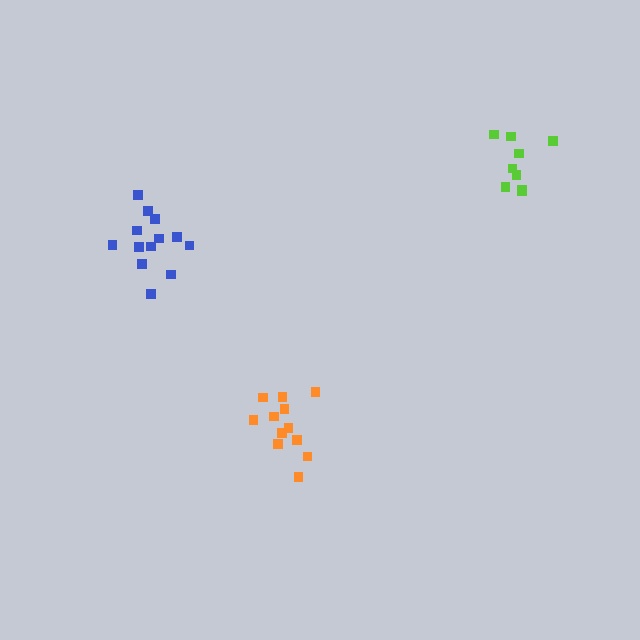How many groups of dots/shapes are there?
There are 3 groups.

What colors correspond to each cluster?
The clusters are colored: orange, lime, blue.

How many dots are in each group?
Group 1: 12 dots, Group 2: 9 dots, Group 3: 13 dots (34 total).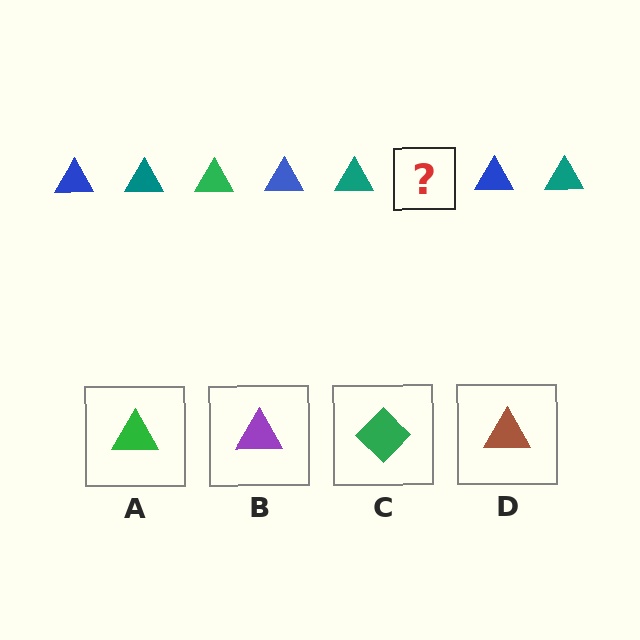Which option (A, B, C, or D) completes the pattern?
A.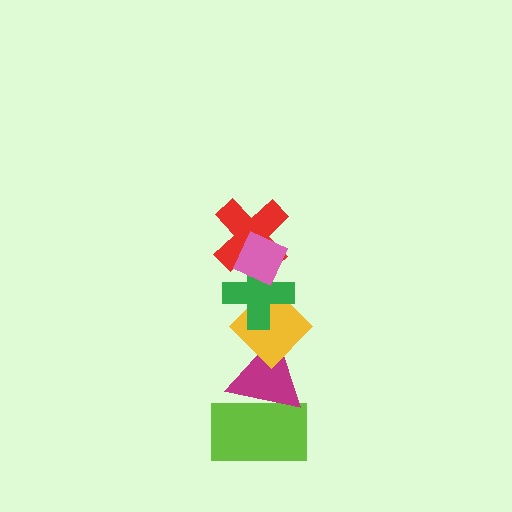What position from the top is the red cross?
The red cross is 2nd from the top.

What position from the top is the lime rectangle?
The lime rectangle is 6th from the top.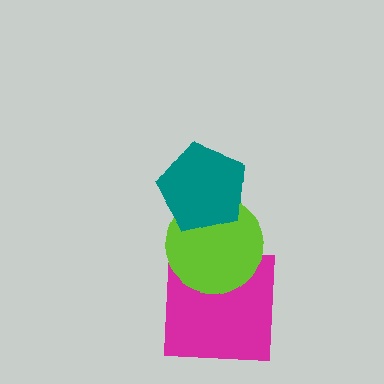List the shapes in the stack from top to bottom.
From top to bottom: the teal pentagon, the lime circle, the magenta square.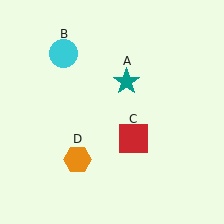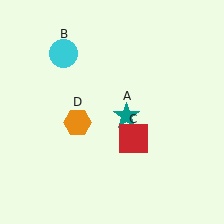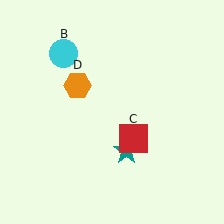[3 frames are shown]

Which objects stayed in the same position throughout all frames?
Cyan circle (object B) and red square (object C) remained stationary.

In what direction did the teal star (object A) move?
The teal star (object A) moved down.